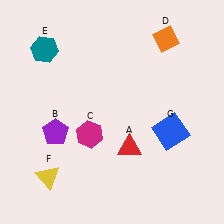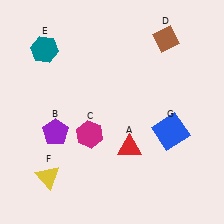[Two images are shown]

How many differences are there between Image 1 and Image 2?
There is 1 difference between the two images.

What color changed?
The diamond (D) changed from orange in Image 1 to brown in Image 2.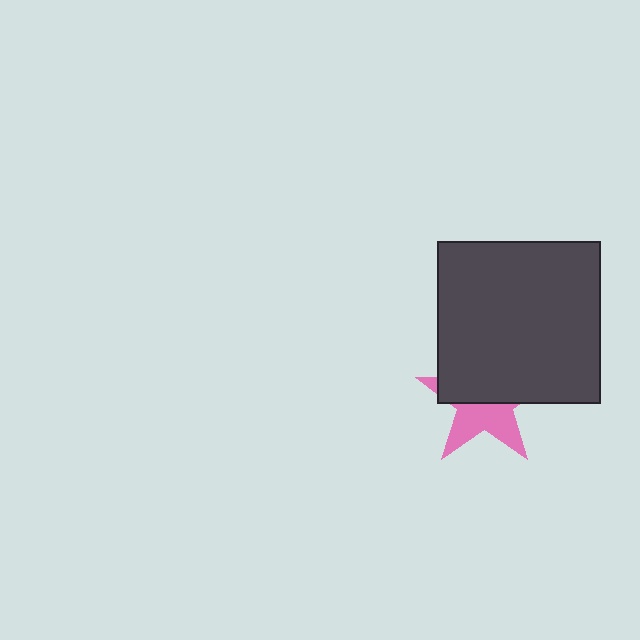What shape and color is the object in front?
The object in front is a dark gray square.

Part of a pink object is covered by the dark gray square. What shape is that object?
It is a star.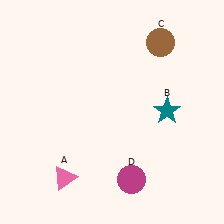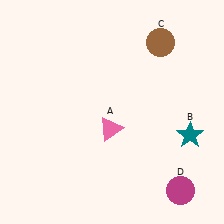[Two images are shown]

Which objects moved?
The objects that moved are: the pink triangle (A), the teal star (B), the magenta circle (D).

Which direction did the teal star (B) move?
The teal star (B) moved down.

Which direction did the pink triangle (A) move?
The pink triangle (A) moved up.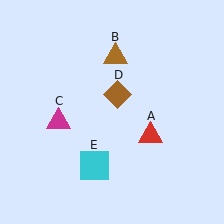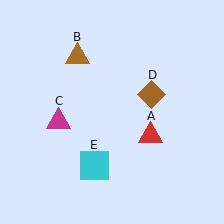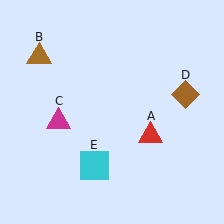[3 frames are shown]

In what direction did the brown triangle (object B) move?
The brown triangle (object B) moved left.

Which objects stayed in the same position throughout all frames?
Red triangle (object A) and magenta triangle (object C) and cyan square (object E) remained stationary.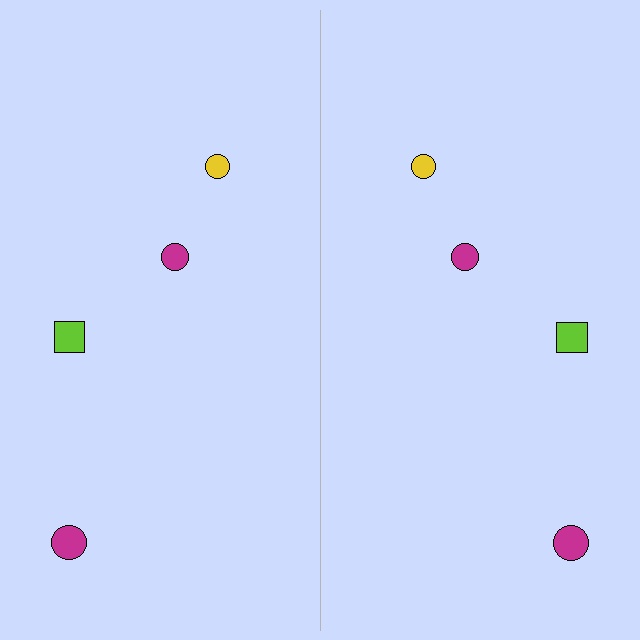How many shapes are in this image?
There are 8 shapes in this image.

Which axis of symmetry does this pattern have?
The pattern has a vertical axis of symmetry running through the center of the image.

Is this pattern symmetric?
Yes, this pattern has bilateral (reflection) symmetry.